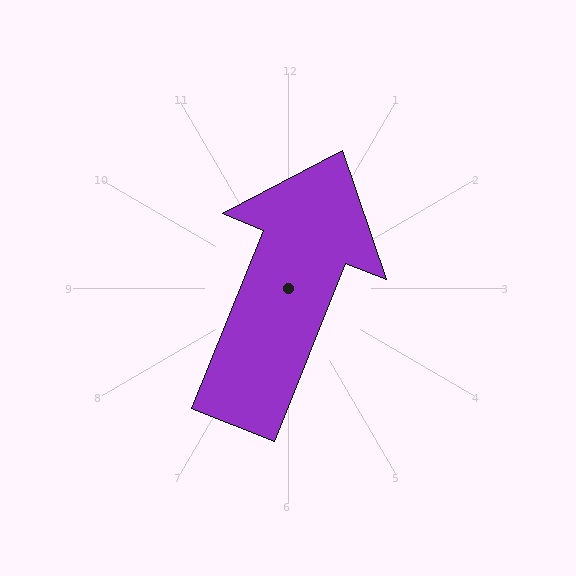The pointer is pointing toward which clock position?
Roughly 1 o'clock.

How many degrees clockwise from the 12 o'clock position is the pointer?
Approximately 22 degrees.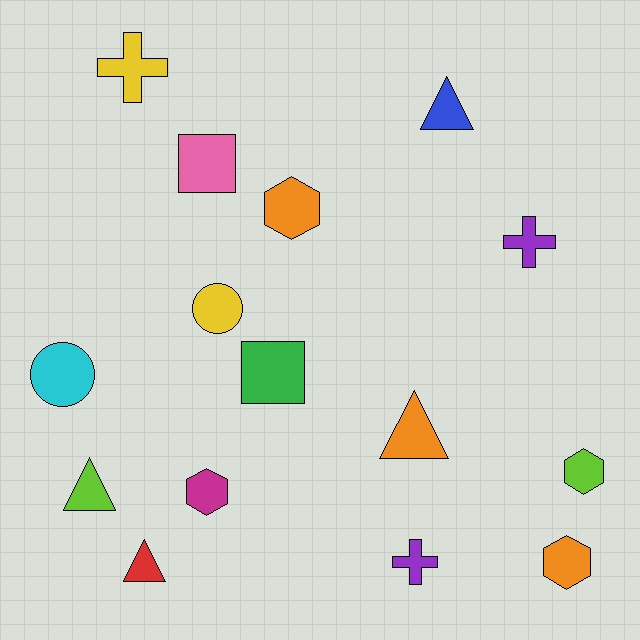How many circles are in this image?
There are 2 circles.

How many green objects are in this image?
There is 1 green object.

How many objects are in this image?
There are 15 objects.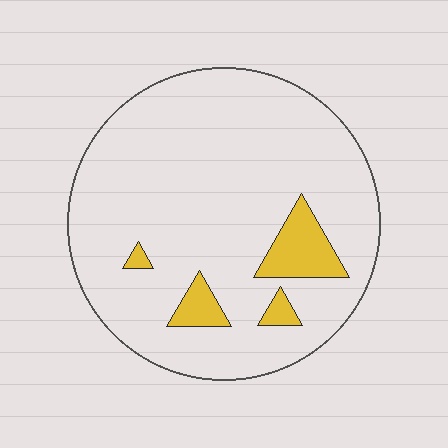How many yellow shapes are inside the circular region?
4.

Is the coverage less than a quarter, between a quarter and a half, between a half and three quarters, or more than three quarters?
Less than a quarter.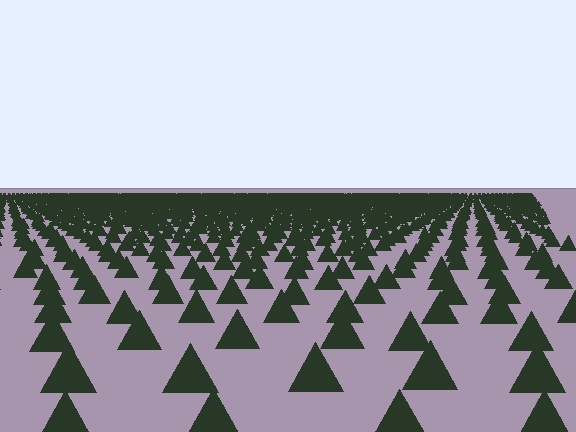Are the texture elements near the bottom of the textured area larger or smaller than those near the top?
Larger. Near the bottom, elements are closer to the viewer and appear at a bigger on-screen size.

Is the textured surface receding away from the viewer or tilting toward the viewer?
The surface is receding away from the viewer. Texture elements get smaller and denser toward the top.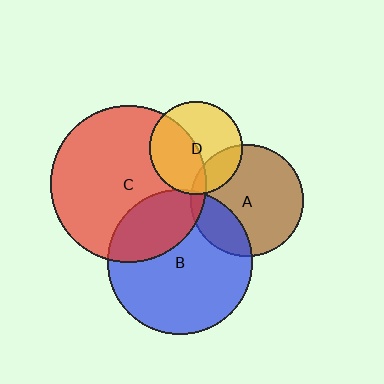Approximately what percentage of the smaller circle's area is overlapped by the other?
Approximately 25%.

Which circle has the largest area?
Circle C (red).